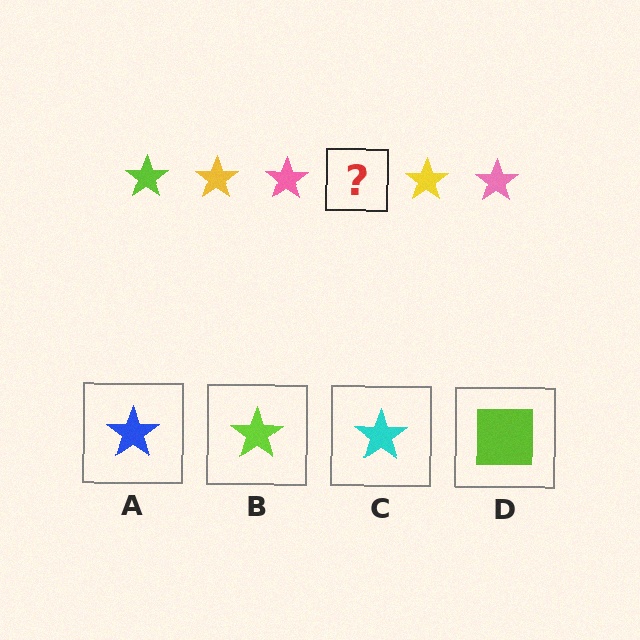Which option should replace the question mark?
Option B.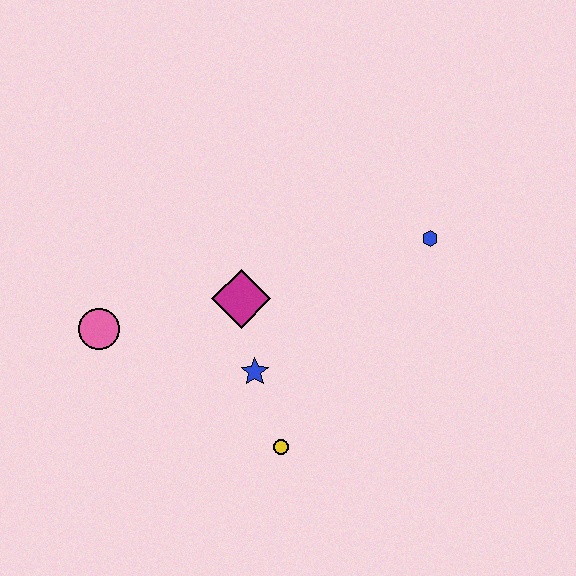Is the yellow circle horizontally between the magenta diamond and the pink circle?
No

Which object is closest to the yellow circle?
The blue star is closest to the yellow circle.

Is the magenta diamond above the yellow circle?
Yes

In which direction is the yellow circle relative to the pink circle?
The yellow circle is to the right of the pink circle.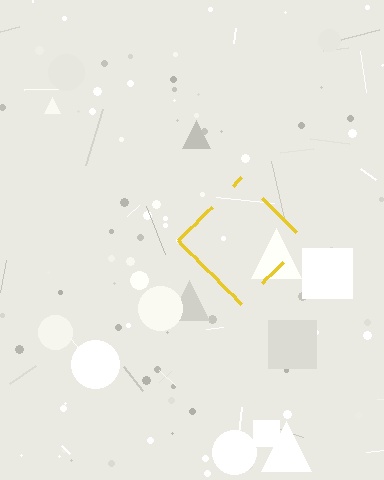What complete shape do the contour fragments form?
The contour fragments form a diamond.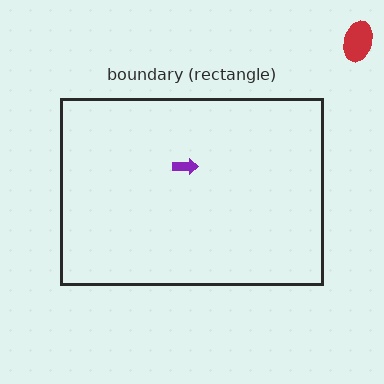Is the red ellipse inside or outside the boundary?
Outside.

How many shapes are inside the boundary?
1 inside, 1 outside.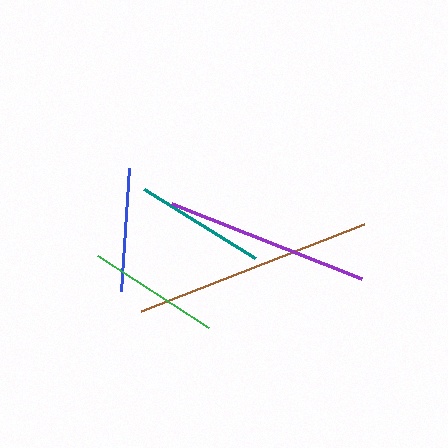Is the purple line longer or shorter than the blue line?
The purple line is longer than the blue line.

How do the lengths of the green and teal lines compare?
The green and teal lines are approximately the same length.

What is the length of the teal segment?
The teal segment is approximately 130 pixels long.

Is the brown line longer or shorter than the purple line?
The brown line is longer than the purple line.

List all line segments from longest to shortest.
From longest to shortest: brown, purple, green, teal, blue.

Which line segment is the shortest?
The blue line is the shortest at approximately 123 pixels.